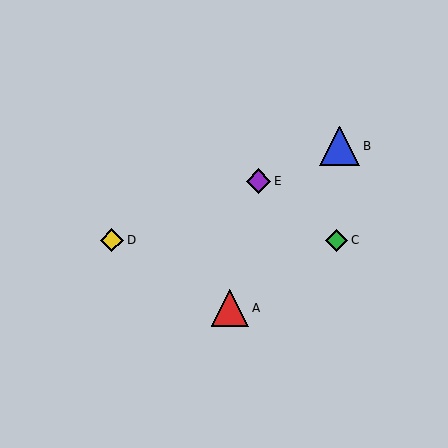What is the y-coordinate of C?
Object C is at y≈240.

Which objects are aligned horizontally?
Objects C, D are aligned horizontally.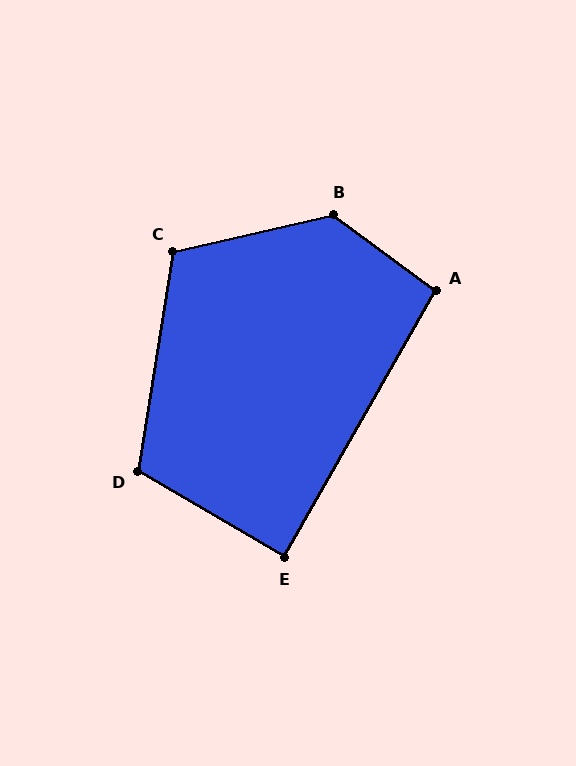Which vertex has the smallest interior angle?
E, at approximately 89 degrees.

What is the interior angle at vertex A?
Approximately 97 degrees (obtuse).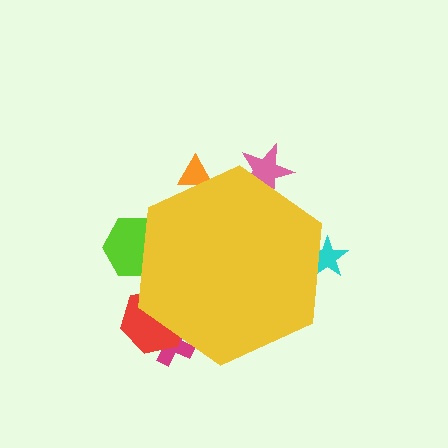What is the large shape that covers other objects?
A yellow hexagon.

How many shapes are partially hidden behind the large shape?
6 shapes are partially hidden.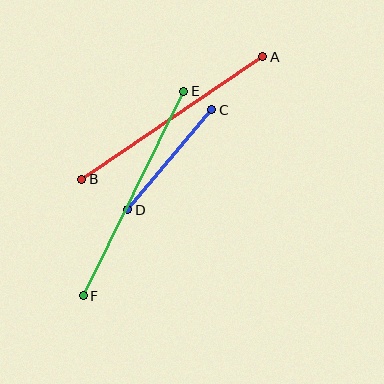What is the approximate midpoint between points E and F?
The midpoint is at approximately (134, 194) pixels.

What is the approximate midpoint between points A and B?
The midpoint is at approximately (172, 118) pixels.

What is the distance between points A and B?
The distance is approximately 219 pixels.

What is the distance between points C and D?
The distance is approximately 131 pixels.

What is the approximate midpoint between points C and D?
The midpoint is at approximately (170, 160) pixels.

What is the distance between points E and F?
The distance is approximately 228 pixels.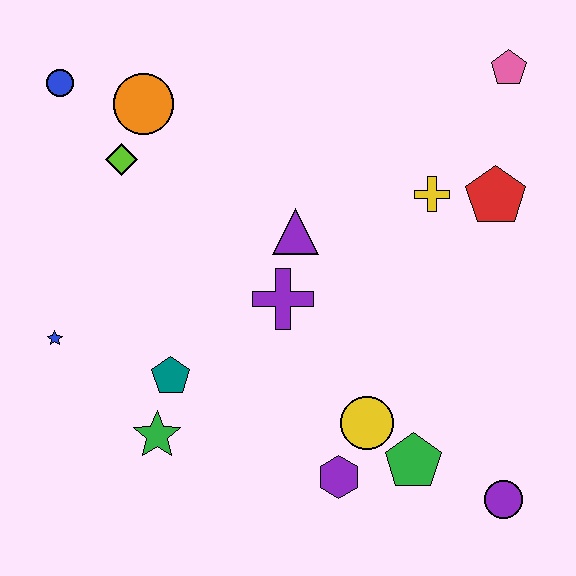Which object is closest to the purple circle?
The green pentagon is closest to the purple circle.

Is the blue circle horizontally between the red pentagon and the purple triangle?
No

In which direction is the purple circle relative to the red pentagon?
The purple circle is below the red pentagon.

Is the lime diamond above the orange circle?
No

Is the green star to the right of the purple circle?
No